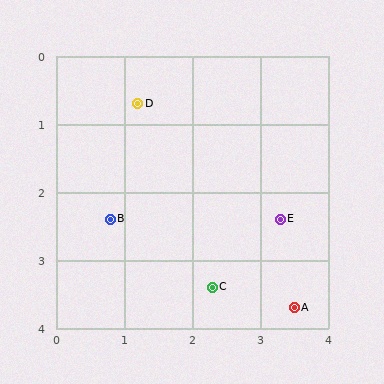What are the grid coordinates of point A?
Point A is at approximately (3.5, 3.7).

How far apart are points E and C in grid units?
Points E and C are about 1.4 grid units apart.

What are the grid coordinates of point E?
Point E is at approximately (3.3, 2.4).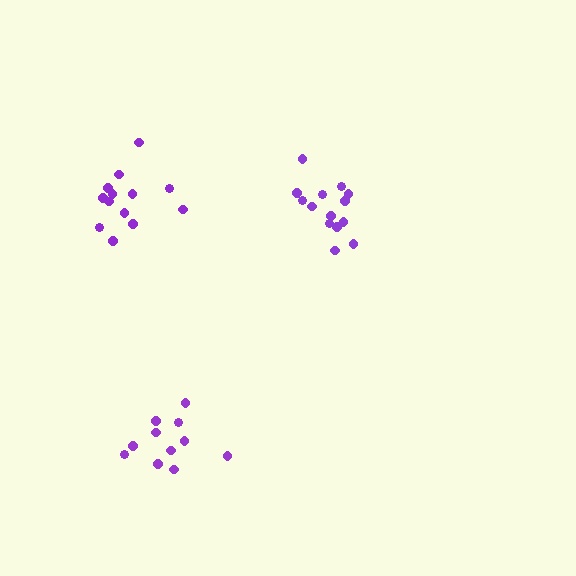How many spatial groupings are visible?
There are 3 spatial groupings.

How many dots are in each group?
Group 1: 14 dots, Group 2: 13 dots, Group 3: 11 dots (38 total).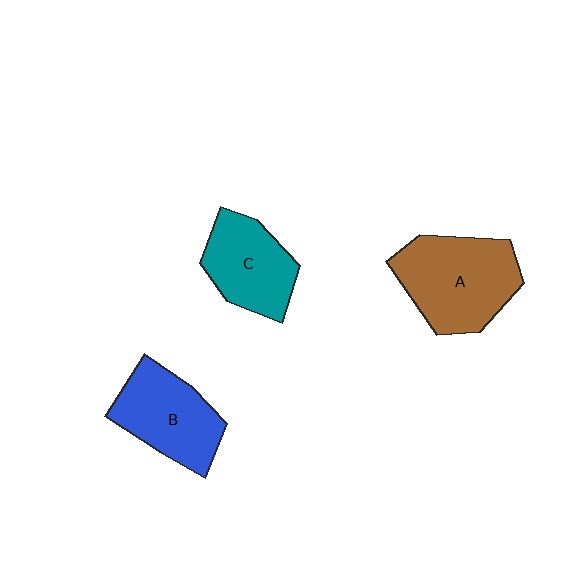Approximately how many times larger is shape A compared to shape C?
Approximately 1.4 times.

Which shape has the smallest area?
Shape C (teal).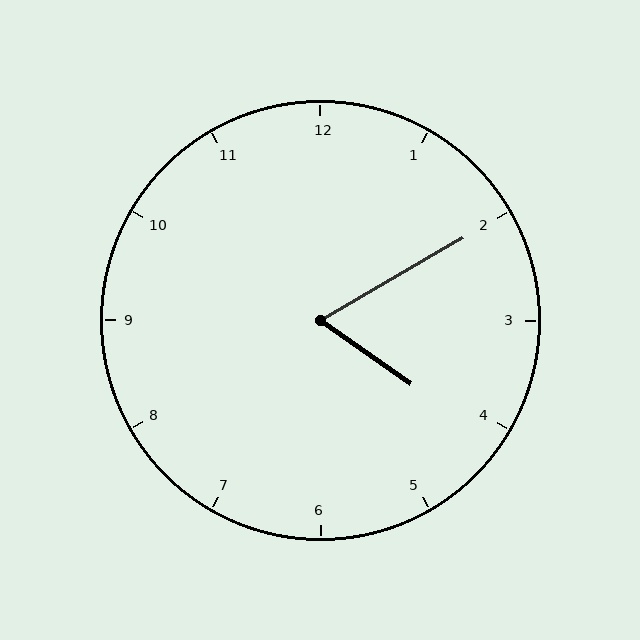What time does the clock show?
4:10.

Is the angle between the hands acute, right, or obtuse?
It is acute.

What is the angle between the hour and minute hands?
Approximately 65 degrees.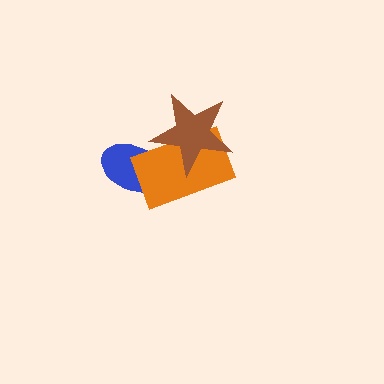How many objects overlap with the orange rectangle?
2 objects overlap with the orange rectangle.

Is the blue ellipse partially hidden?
Yes, it is partially covered by another shape.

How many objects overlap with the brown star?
2 objects overlap with the brown star.